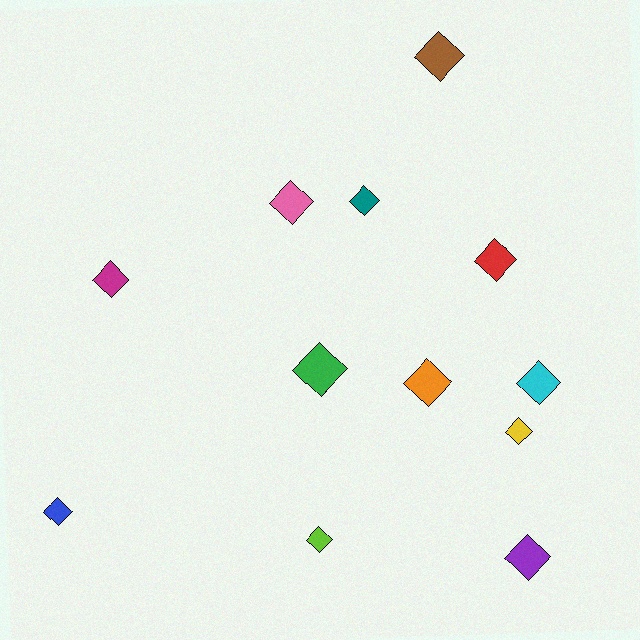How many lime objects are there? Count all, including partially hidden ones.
There is 1 lime object.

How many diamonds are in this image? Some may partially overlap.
There are 12 diamonds.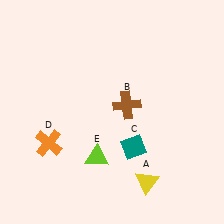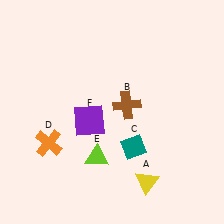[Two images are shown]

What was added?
A purple square (F) was added in Image 2.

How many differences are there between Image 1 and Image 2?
There is 1 difference between the two images.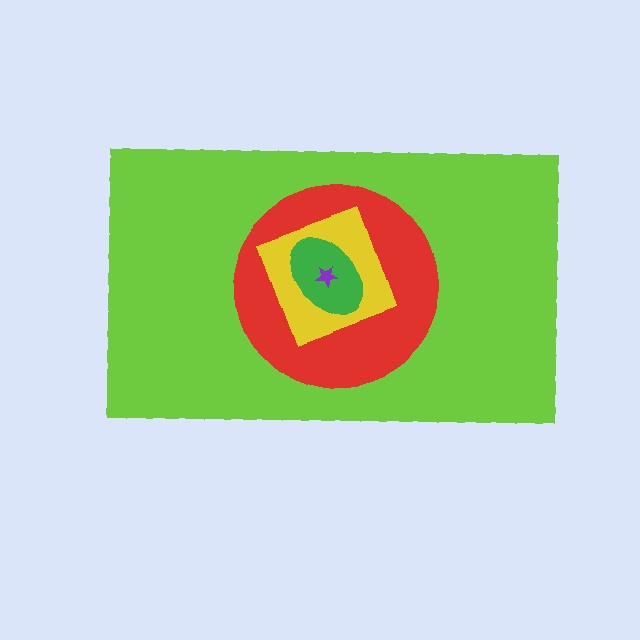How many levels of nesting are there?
5.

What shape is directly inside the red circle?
The yellow diamond.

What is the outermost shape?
The lime rectangle.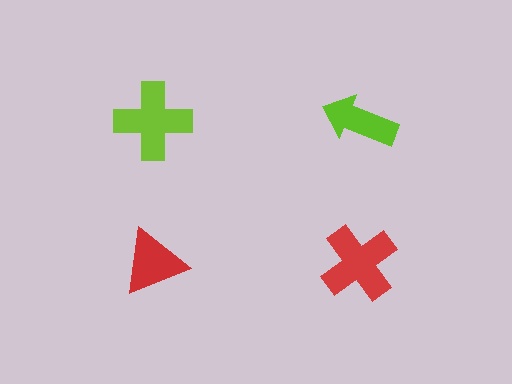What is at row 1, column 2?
A lime arrow.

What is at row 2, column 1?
A red triangle.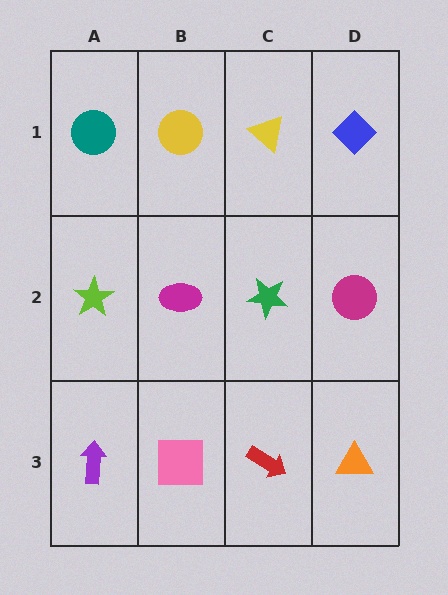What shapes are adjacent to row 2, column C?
A yellow triangle (row 1, column C), a red arrow (row 3, column C), a magenta ellipse (row 2, column B), a magenta circle (row 2, column D).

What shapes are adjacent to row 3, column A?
A lime star (row 2, column A), a pink square (row 3, column B).